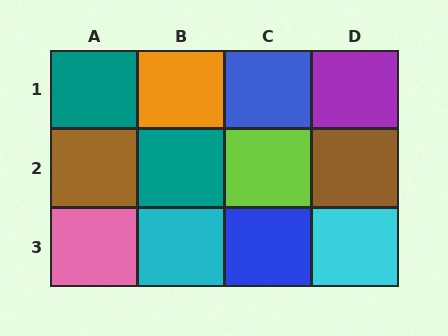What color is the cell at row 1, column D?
Purple.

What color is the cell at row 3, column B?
Cyan.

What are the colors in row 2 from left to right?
Brown, teal, lime, brown.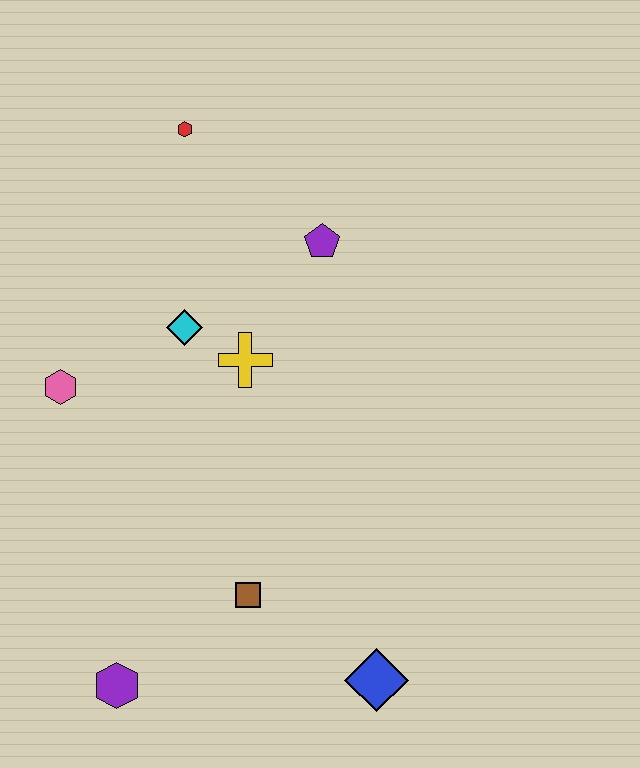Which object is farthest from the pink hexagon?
The blue diamond is farthest from the pink hexagon.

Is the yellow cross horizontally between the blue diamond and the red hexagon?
Yes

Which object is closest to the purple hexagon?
The brown square is closest to the purple hexagon.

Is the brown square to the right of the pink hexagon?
Yes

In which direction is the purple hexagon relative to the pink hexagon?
The purple hexagon is below the pink hexagon.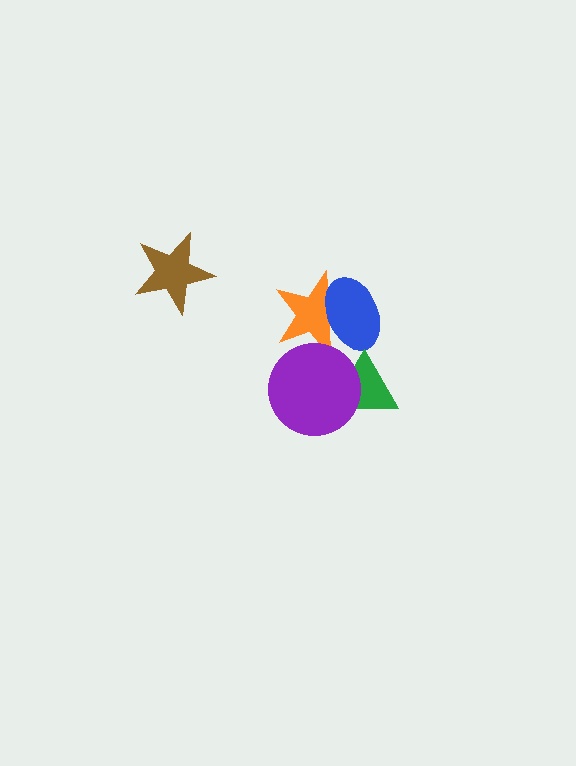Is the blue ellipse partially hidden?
No, no other shape covers it.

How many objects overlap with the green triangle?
1 object overlaps with the green triangle.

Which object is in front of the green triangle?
The purple circle is in front of the green triangle.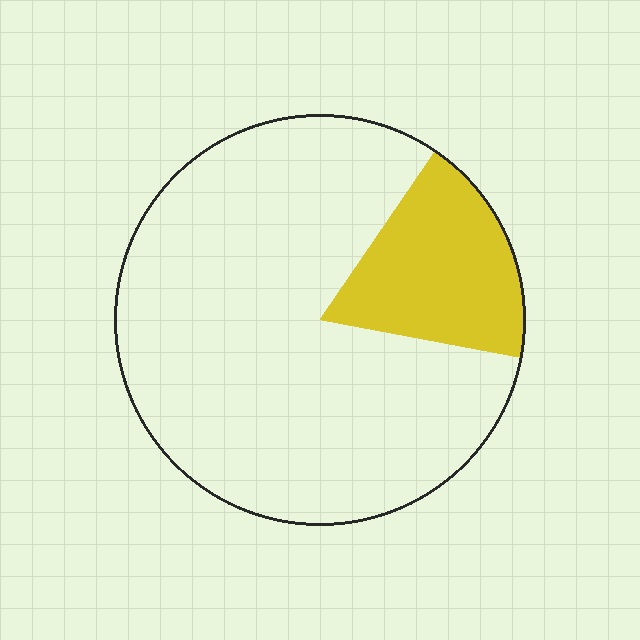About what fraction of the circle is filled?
About one fifth (1/5).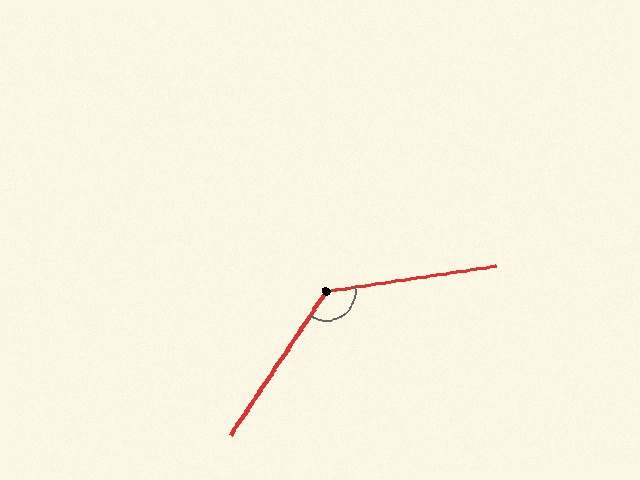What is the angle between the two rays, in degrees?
Approximately 132 degrees.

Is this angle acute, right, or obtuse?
It is obtuse.